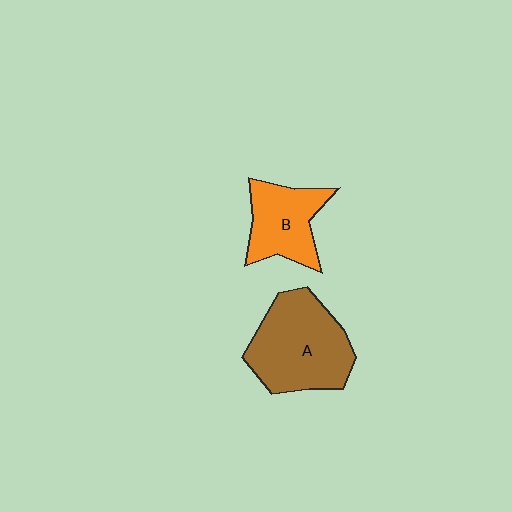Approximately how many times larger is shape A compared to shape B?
Approximately 1.6 times.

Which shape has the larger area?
Shape A (brown).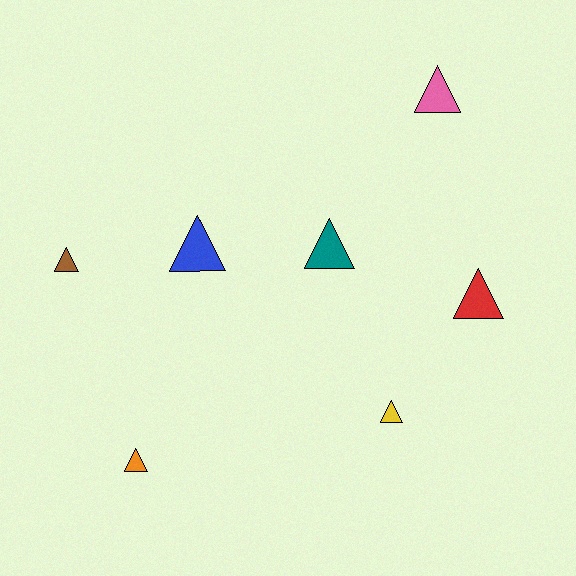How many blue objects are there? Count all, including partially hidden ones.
There is 1 blue object.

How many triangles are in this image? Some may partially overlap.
There are 7 triangles.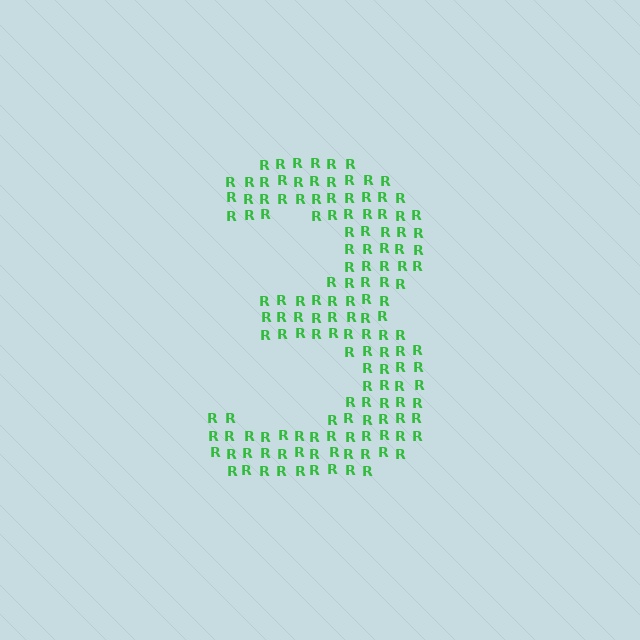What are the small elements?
The small elements are letter R's.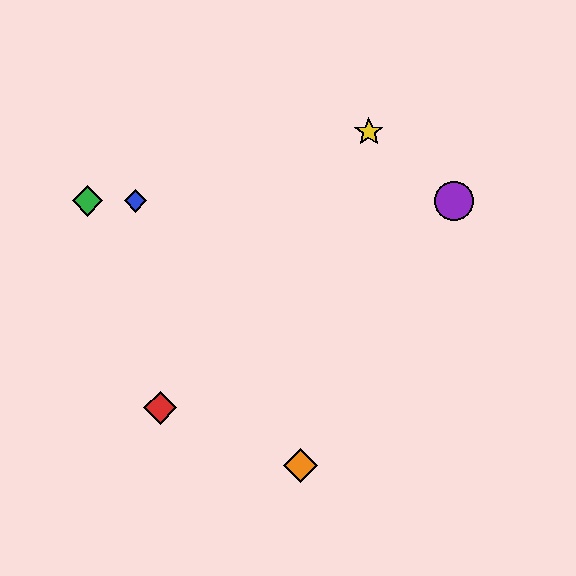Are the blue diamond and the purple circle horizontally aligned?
Yes, both are at y≈201.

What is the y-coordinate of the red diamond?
The red diamond is at y≈408.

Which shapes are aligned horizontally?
The blue diamond, the green diamond, the purple circle are aligned horizontally.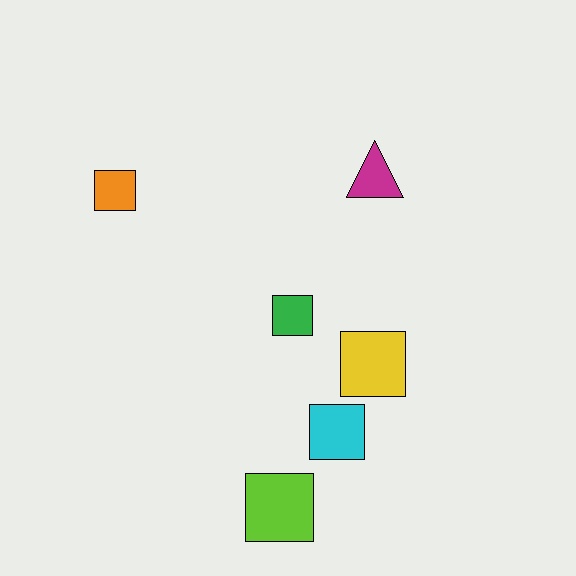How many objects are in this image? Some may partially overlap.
There are 6 objects.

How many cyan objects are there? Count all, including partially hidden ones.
There is 1 cyan object.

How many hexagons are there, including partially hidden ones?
There are no hexagons.